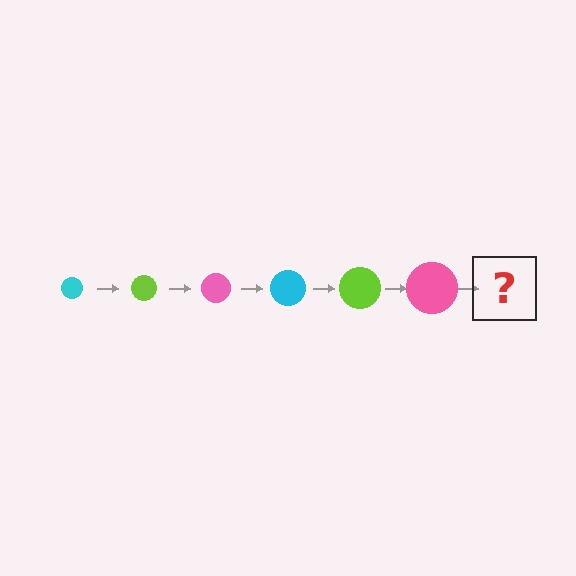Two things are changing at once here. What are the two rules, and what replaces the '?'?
The two rules are that the circle grows larger each step and the color cycles through cyan, lime, and pink. The '?' should be a cyan circle, larger than the previous one.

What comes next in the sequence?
The next element should be a cyan circle, larger than the previous one.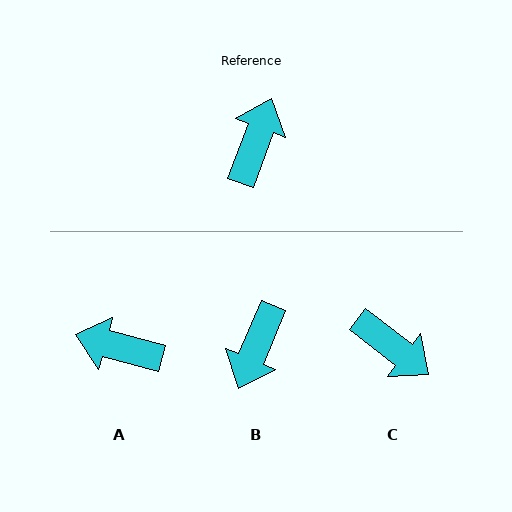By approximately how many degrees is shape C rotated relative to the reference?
Approximately 107 degrees clockwise.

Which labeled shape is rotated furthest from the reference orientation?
B, about 177 degrees away.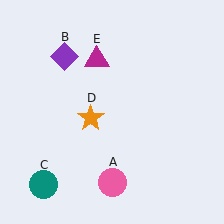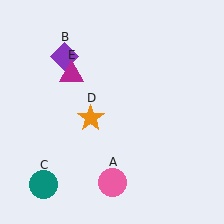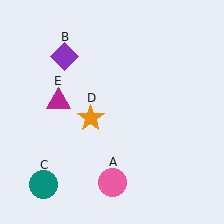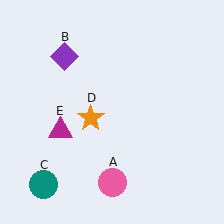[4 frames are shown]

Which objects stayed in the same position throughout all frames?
Pink circle (object A) and purple diamond (object B) and teal circle (object C) and orange star (object D) remained stationary.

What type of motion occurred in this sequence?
The magenta triangle (object E) rotated counterclockwise around the center of the scene.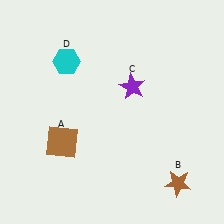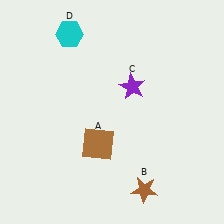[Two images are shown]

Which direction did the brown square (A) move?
The brown square (A) moved right.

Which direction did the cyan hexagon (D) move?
The cyan hexagon (D) moved up.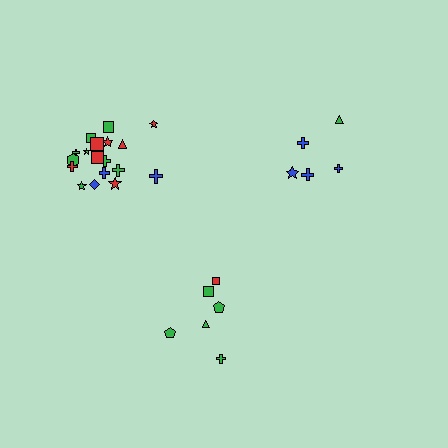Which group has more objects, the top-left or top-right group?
The top-left group.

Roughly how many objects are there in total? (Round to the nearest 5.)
Roughly 30 objects in total.